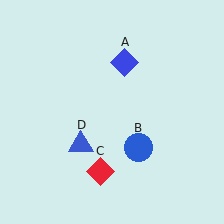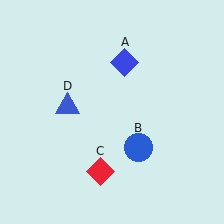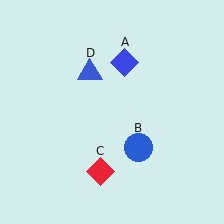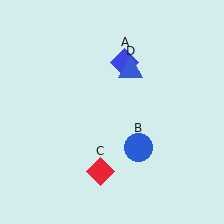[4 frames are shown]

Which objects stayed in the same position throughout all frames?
Blue diamond (object A) and blue circle (object B) and red diamond (object C) remained stationary.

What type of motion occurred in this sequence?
The blue triangle (object D) rotated clockwise around the center of the scene.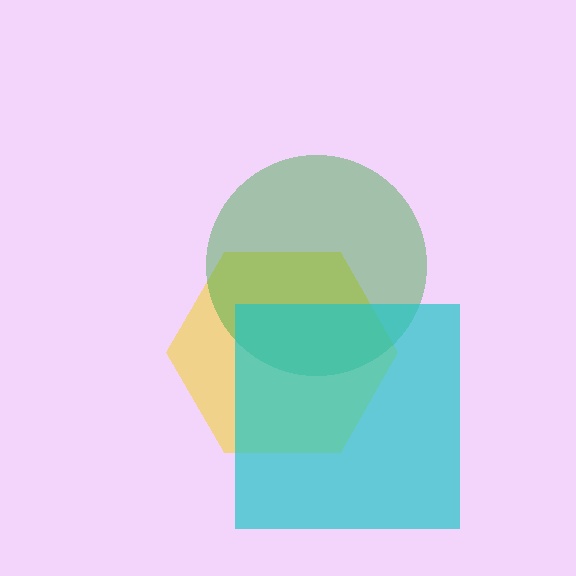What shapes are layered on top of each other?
The layered shapes are: a yellow hexagon, a green circle, a cyan square.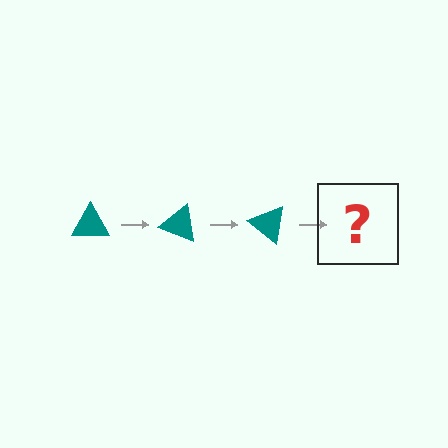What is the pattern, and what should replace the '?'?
The pattern is that the triangle rotates 20 degrees each step. The '?' should be a teal triangle rotated 60 degrees.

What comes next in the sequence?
The next element should be a teal triangle rotated 60 degrees.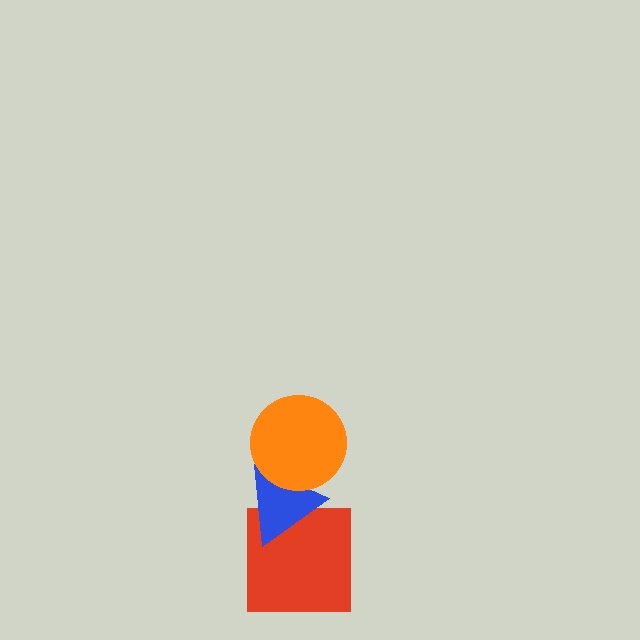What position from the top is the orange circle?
The orange circle is 1st from the top.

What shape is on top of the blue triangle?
The orange circle is on top of the blue triangle.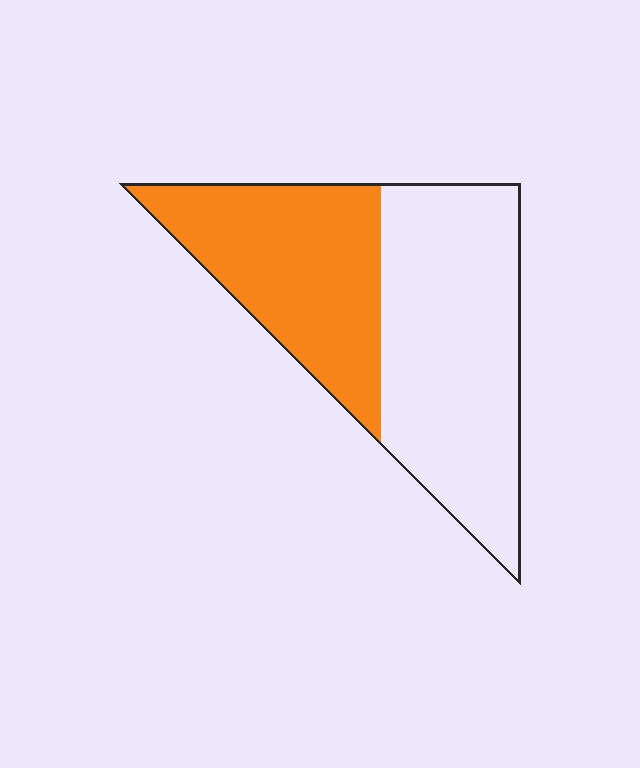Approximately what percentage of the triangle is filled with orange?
Approximately 45%.